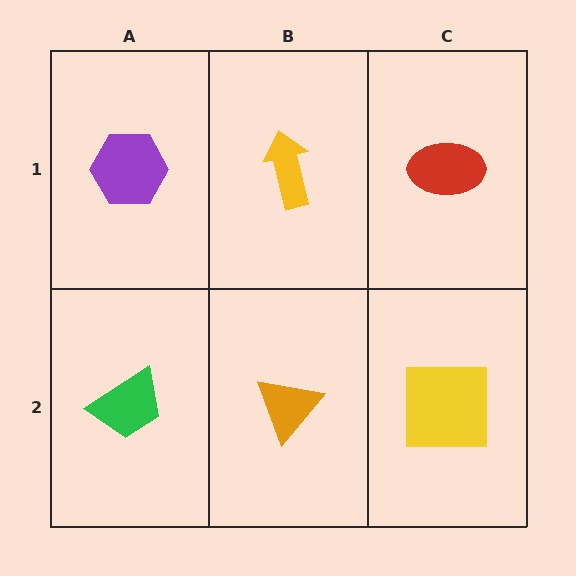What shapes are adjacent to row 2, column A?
A purple hexagon (row 1, column A), an orange triangle (row 2, column B).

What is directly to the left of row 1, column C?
A yellow arrow.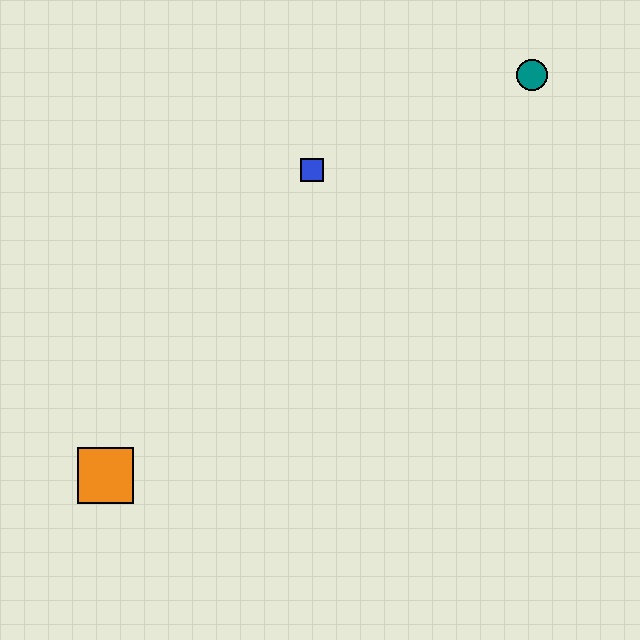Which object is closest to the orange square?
The blue square is closest to the orange square.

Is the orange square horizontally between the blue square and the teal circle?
No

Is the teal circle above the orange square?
Yes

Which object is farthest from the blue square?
The orange square is farthest from the blue square.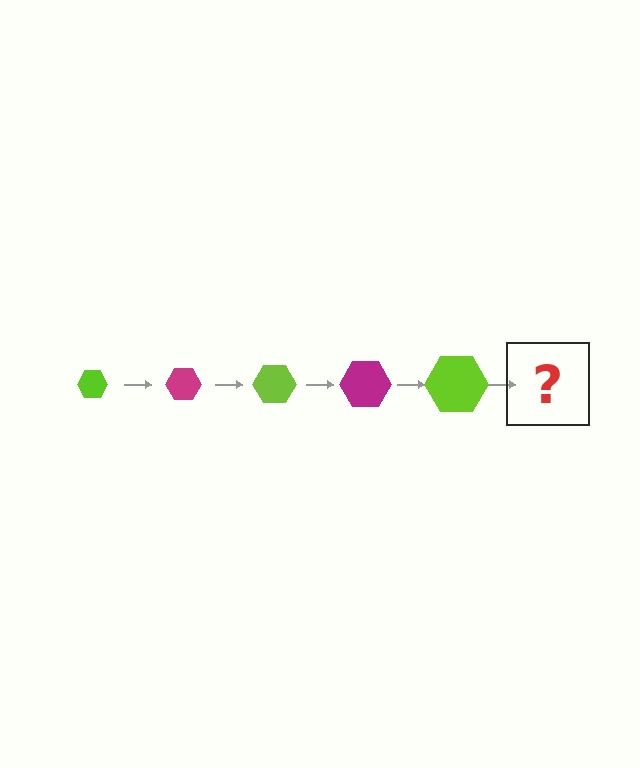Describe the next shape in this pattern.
It should be a magenta hexagon, larger than the previous one.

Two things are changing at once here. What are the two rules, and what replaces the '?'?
The two rules are that the hexagon grows larger each step and the color cycles through lime and magenta. The '?' should be a magenta hexagon, larger than the previous one.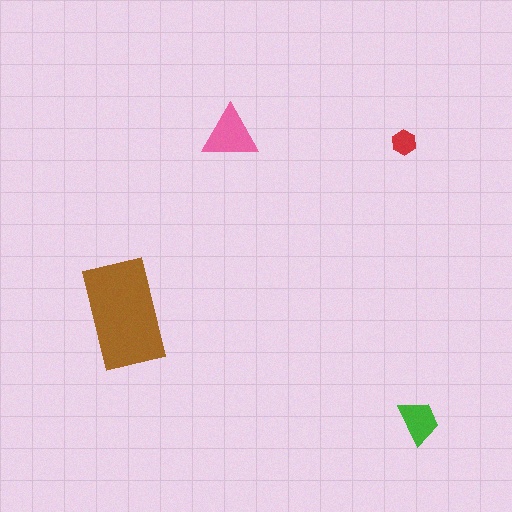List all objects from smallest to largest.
The red hexagon, the green trapezoid, the pink triangle, the brown rectangle.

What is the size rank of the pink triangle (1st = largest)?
2nd.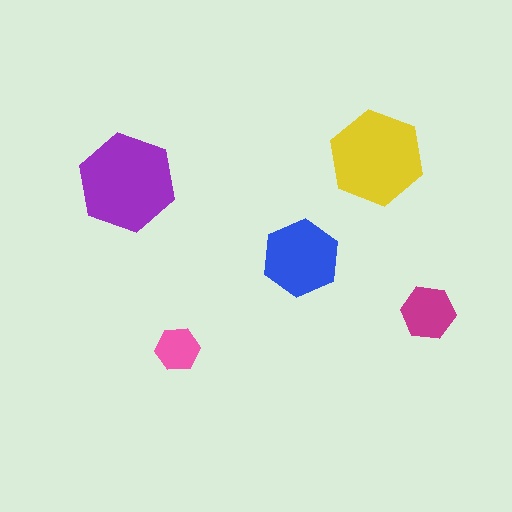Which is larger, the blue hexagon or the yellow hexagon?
The yellow one.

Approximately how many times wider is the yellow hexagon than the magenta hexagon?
About 1.5 times wider.